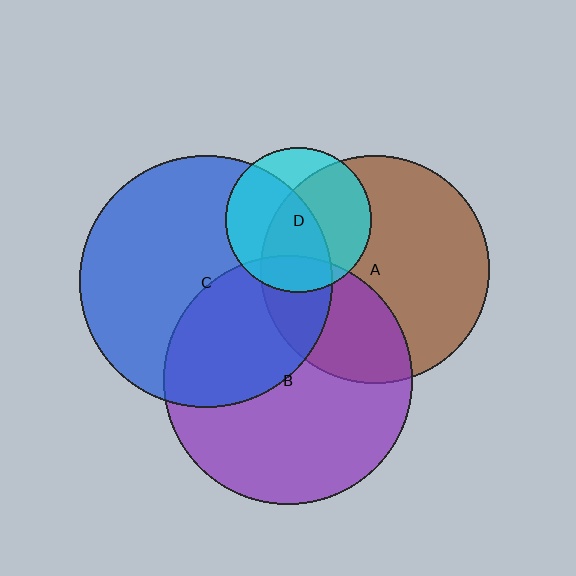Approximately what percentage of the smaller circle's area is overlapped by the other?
Approximately 55%.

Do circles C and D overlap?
Yes.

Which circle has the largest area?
Circle C (blue).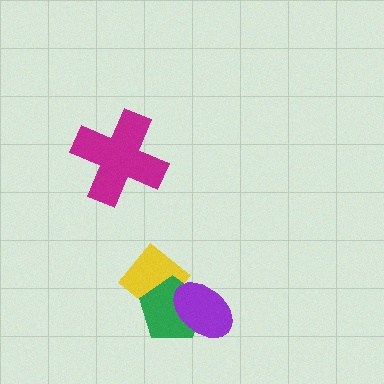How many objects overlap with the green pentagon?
2 objects overlap with the green pentagon.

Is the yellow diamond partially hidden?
Yes, it is partially covered by another shape.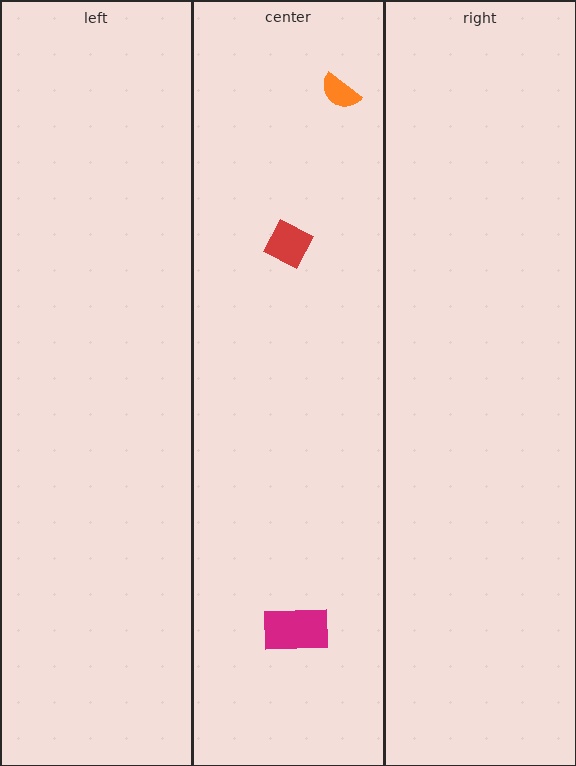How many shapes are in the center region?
3.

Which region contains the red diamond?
The center region.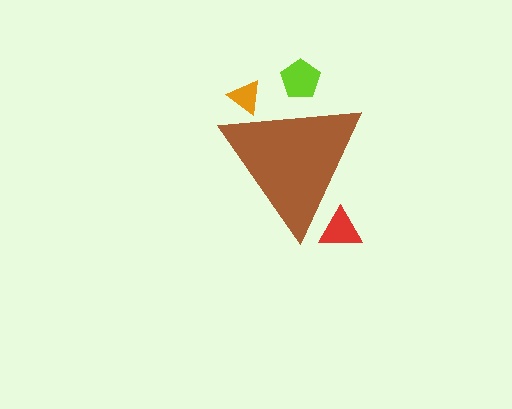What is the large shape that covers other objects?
A brown triangle.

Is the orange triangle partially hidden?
Yes, the orange triangle is partially hidden behind the brown triangle.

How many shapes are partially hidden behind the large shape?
3 shapes are partially hidden.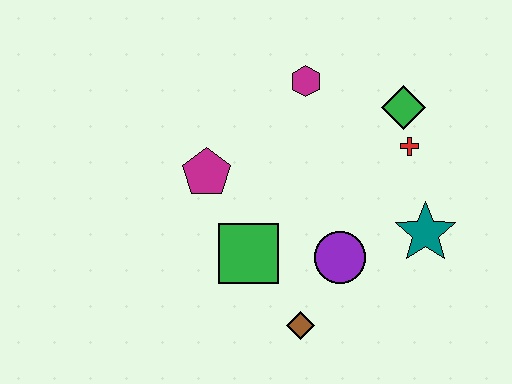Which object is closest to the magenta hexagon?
The green diamond is closest to the magenta hexagon.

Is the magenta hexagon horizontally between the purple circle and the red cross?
No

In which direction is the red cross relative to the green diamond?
The red cross is below the green diamond.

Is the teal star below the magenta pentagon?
Yes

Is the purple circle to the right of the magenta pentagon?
Yes